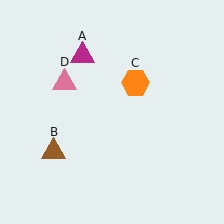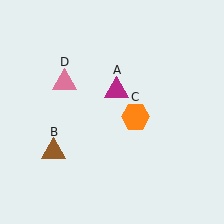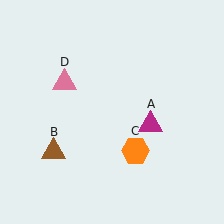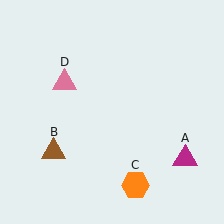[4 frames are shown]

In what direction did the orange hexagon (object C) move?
The orange hexagon (object C) moved down.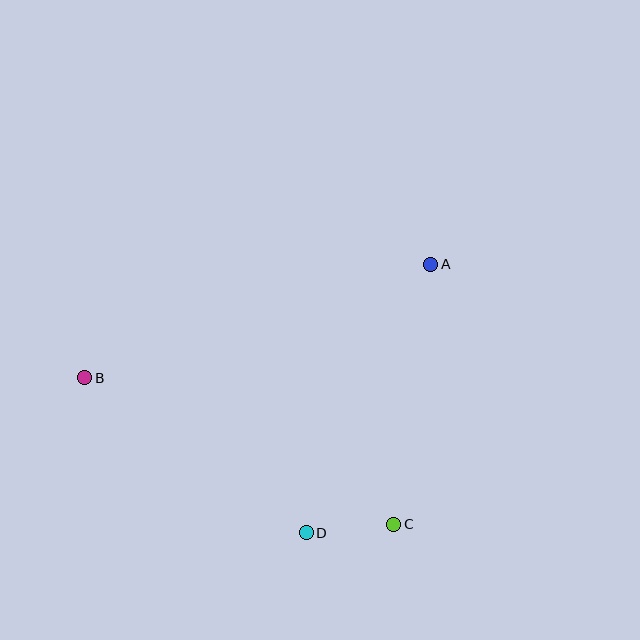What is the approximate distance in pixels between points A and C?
The distance between A and C is approximately 263 pixels.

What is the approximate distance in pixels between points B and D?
The distance between B and D is approximately 270 pixels.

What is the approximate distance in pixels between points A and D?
The distance between A and D is approximately 296 pixels.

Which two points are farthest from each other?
Points A and B are farthest from each other.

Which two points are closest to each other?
Points C and D are closest to each other.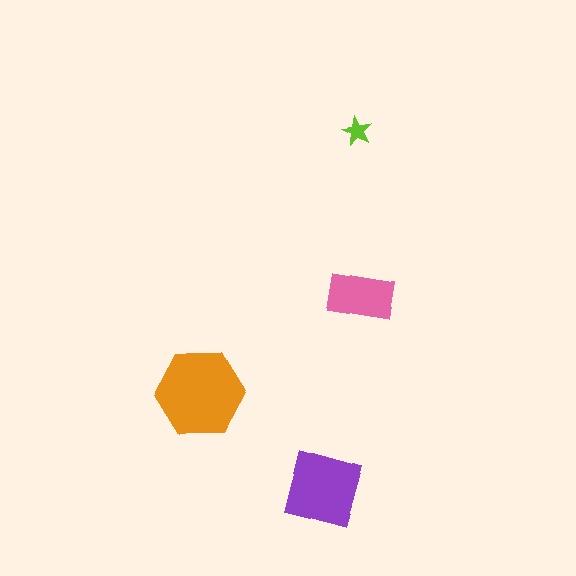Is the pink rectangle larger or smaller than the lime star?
Larger.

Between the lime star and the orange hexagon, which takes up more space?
The orange hexagon.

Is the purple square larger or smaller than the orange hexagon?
Smaller.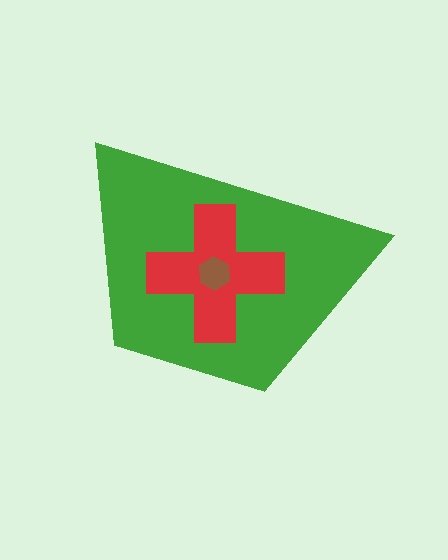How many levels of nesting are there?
3.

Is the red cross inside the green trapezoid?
Yes.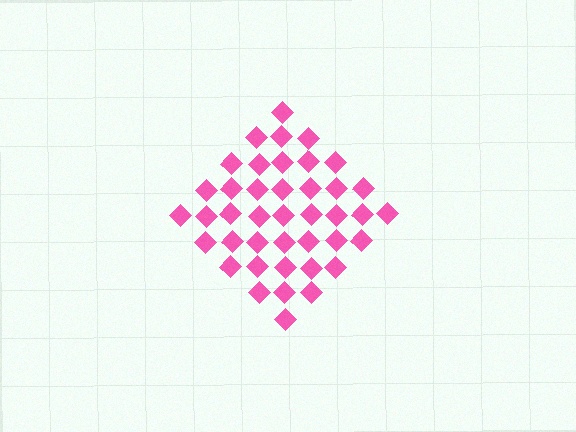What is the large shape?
The large shape is a diamond.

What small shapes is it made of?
It is made of small diamonds.